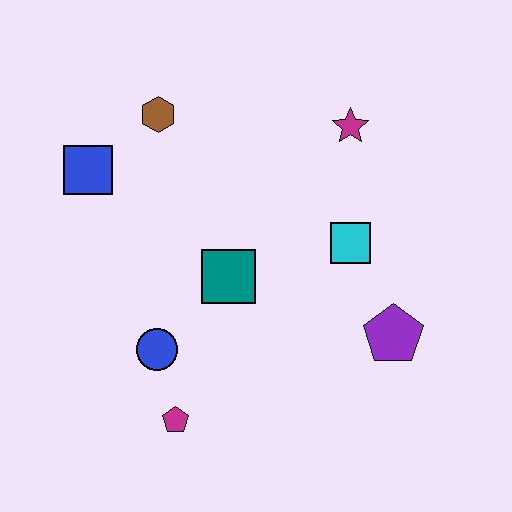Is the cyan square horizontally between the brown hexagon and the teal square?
No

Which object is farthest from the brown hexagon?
The purple pentagon is farthest from the brown hexagon.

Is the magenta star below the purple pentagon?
No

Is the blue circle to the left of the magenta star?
Yes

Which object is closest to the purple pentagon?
The cyan square is closest to the purple pentagon.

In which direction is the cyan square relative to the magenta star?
The cyan square is below the magenta star.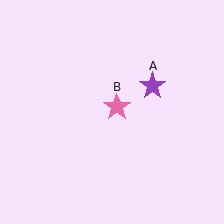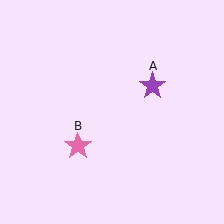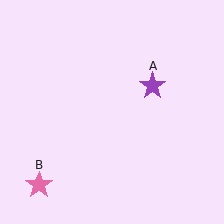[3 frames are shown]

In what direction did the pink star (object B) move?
The pink star (object B) moved down and to the left.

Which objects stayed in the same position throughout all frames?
Purple star (object A) remained stationary.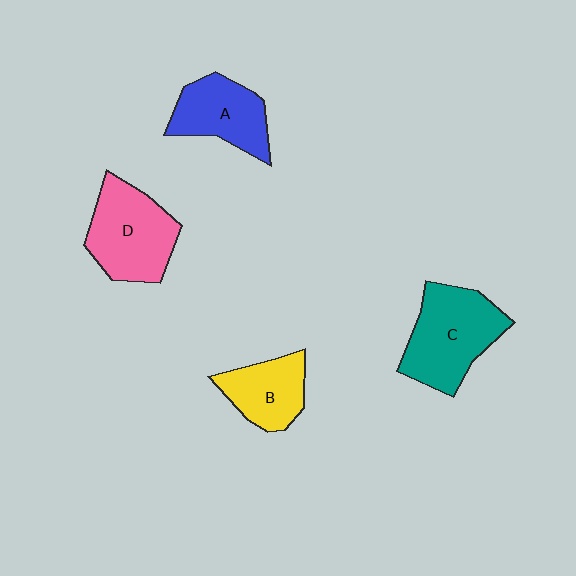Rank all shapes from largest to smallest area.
From largest to smallest: C (teal), D (pink), A (blue), B (yellow).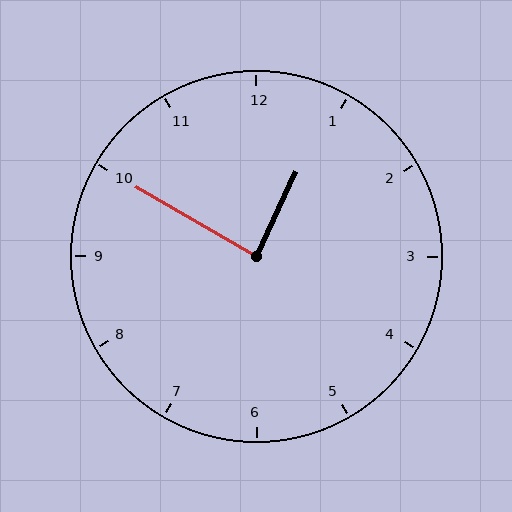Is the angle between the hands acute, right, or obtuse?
It is right.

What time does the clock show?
12:50.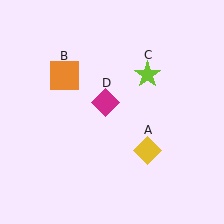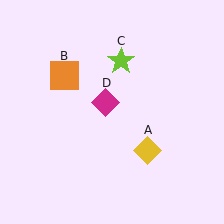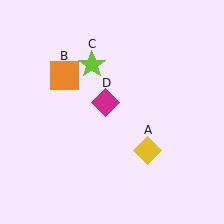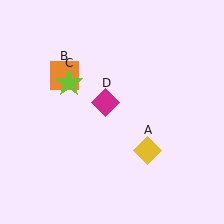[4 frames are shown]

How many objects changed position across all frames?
1 object changed position: lime star (object C).